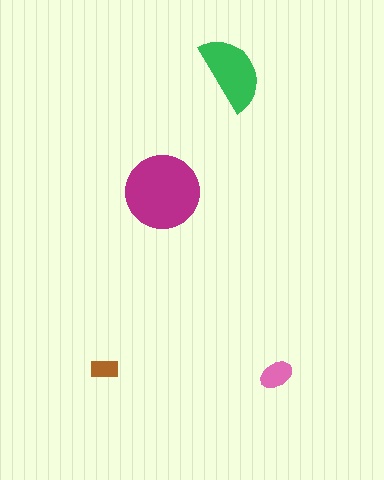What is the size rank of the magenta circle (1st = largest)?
1st.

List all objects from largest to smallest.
The magenta circle, the green semicircle, the pink ellipse, the brown rectangle.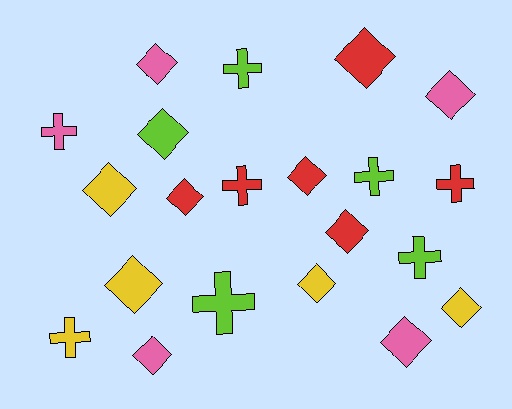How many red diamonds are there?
There are 4 red diamonds.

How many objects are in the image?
There are 21 objects.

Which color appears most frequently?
Red, with 6 objects.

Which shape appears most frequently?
Diamond, with 13 objects.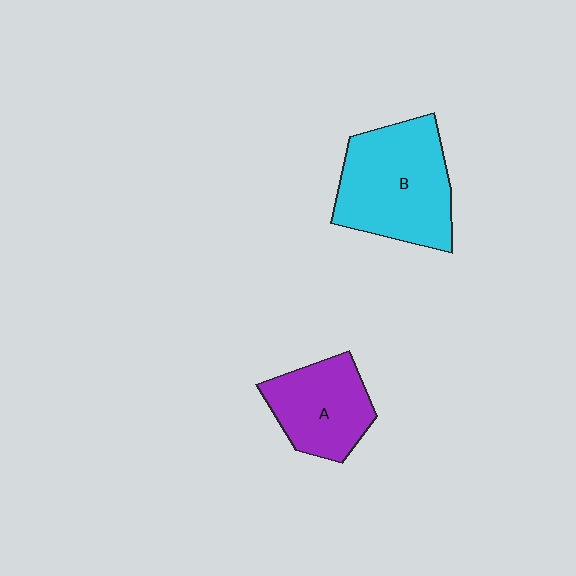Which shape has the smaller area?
Shape A (purple).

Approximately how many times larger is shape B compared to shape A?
Approximately 1.5 times.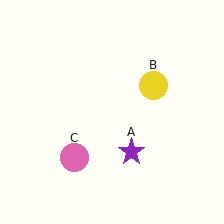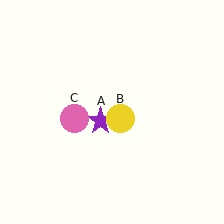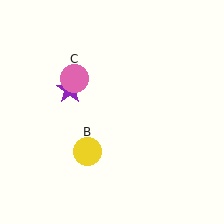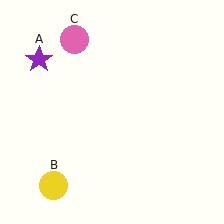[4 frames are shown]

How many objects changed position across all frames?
3 objects changed position: purple star (object A), yellow circle (object B), pink circle (object C).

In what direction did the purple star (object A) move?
The purple star (object A) moved up and to the left.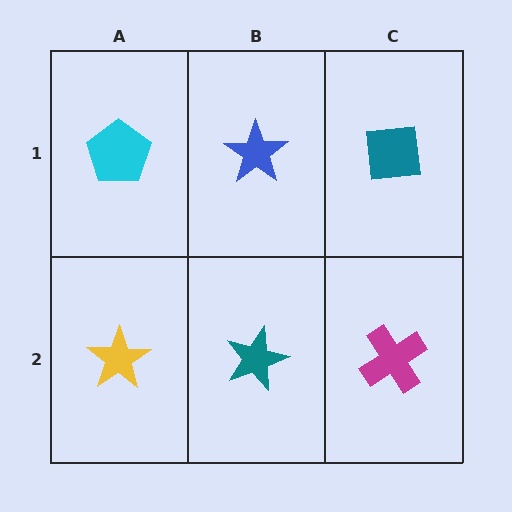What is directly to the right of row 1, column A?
A blue star.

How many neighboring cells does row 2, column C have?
2.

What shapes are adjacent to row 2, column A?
A cyan pentagon (row 1, column A), a teal star (row 2, column B).